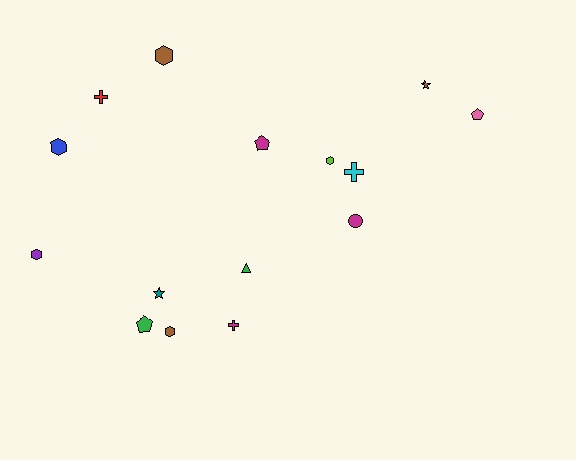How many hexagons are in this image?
There are 5 hexagons.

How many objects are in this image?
There are 15 objects.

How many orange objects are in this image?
There are no orange objects.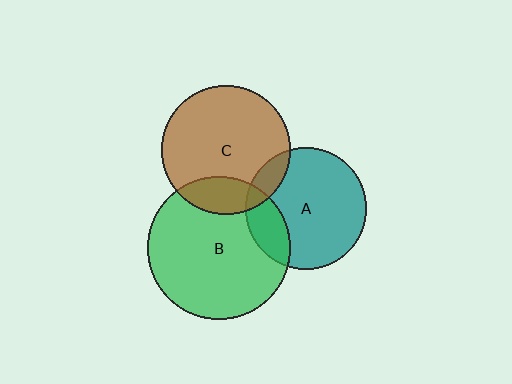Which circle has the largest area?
Circle B (green).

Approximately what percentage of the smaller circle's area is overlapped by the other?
Approximately 10%.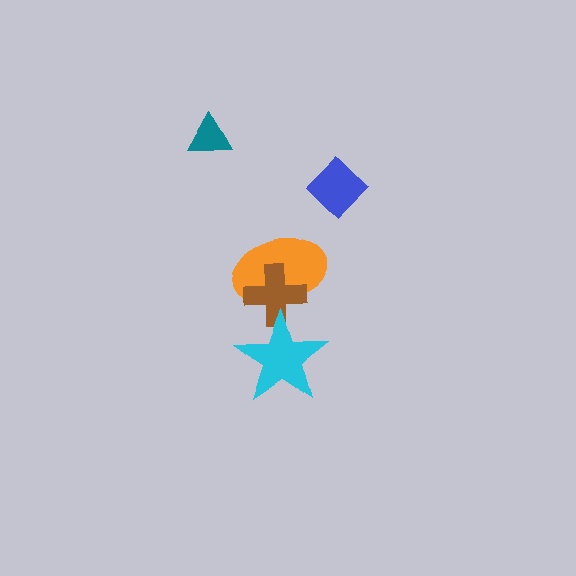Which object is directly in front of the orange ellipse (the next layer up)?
The brown cross is directly in front of the orange ellipse.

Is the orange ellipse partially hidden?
Yes, it is partially covered by another shape.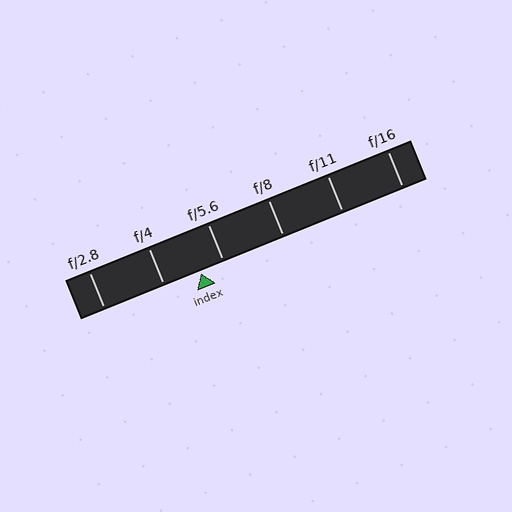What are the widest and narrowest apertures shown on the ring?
The widest aperture shown is f/2.8 and the narrowest is f/16.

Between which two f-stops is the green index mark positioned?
The index mark is between f/4 and f/5.6.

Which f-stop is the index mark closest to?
The index mark is closest to f/5.6.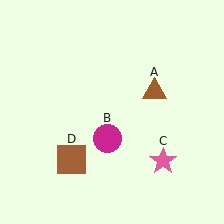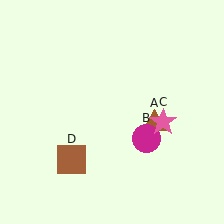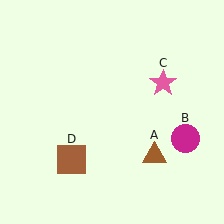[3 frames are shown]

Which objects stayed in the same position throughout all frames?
Brown square (object D) remained stationary.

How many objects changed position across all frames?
3 objects changed position: brown triangle (object A), magenta circle (object B), pink star (object C).